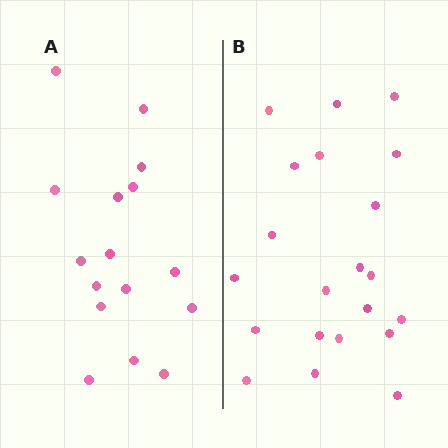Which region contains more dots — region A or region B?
Region B (the right region) has more dots.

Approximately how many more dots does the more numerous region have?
Region B has about 5 more dots than region A.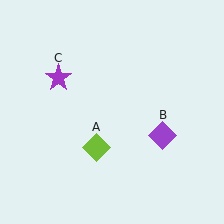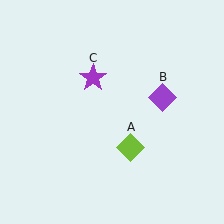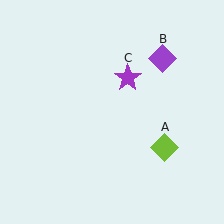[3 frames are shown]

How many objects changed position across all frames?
3 objects changed position: lime diamond (object A), purple diamond (object B), purple star (object C).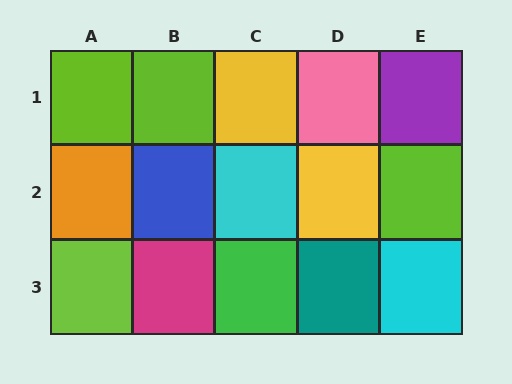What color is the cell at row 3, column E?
Cyan.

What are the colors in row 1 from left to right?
Lime, lime, yellow, pink, purple.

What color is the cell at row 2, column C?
Cyan.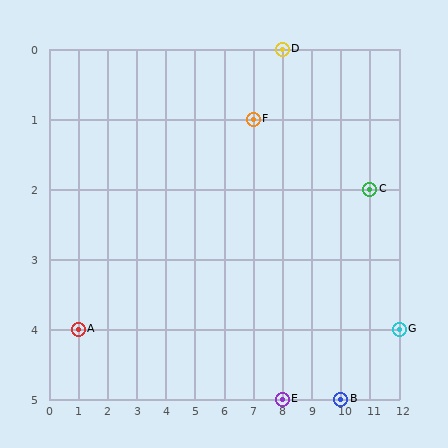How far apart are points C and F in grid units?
Points C and F are 4 columns and 1 row apart (about 4.1 grid units diagonally).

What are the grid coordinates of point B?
Point B is at grid coordinates (10, 5).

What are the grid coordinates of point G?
Point G is at grid coordinates (12, 4).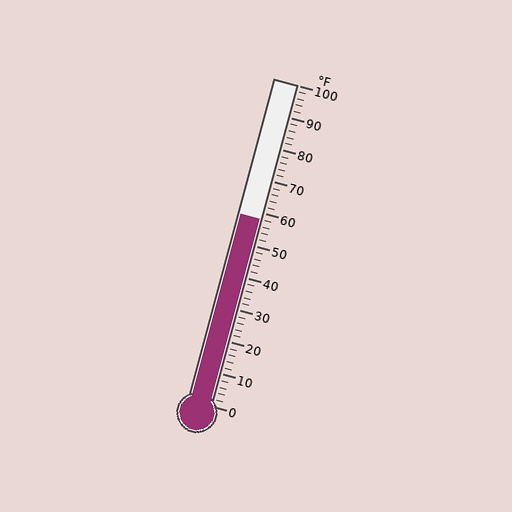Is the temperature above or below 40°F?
The temperature is above 40°F.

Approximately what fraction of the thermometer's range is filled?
The thermometer is filled to approximately 60% of its range.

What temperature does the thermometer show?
The thermometer shows approximately 58°F.